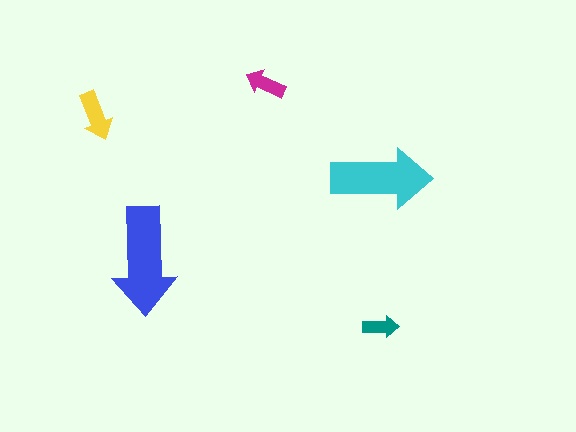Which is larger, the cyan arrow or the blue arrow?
The blue one.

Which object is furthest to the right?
The cyan arrow is rightmost.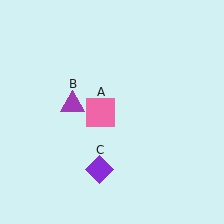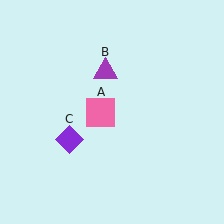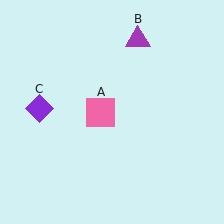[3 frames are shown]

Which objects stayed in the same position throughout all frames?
Pink square (object A) remained stationary.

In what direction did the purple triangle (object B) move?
The purple triangle (object B) moved up and to the right.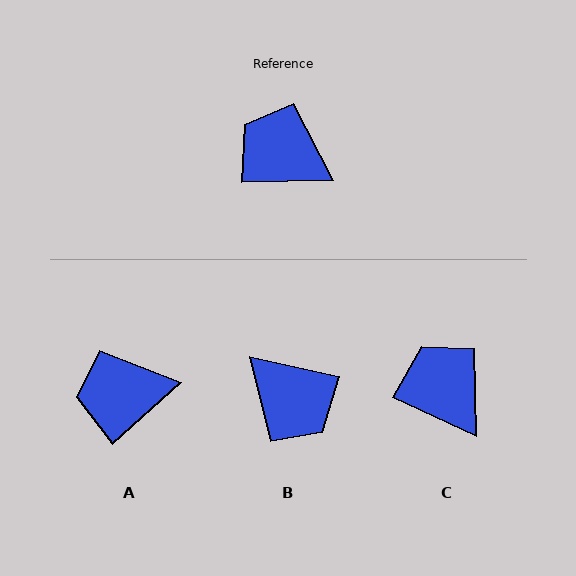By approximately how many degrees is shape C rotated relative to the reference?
Approximately 26 degrees clockwise.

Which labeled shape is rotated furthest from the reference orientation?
B, about 166 degrees away.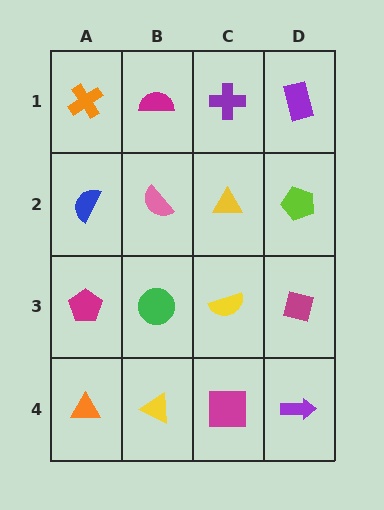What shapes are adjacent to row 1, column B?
A pink semicircle (row 2, column B), an orange cross (row 1, column A), a purple cross (row 1, column C).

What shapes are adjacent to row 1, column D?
A lime pentagon (row 2, column D), a purple cross (row 1, column C).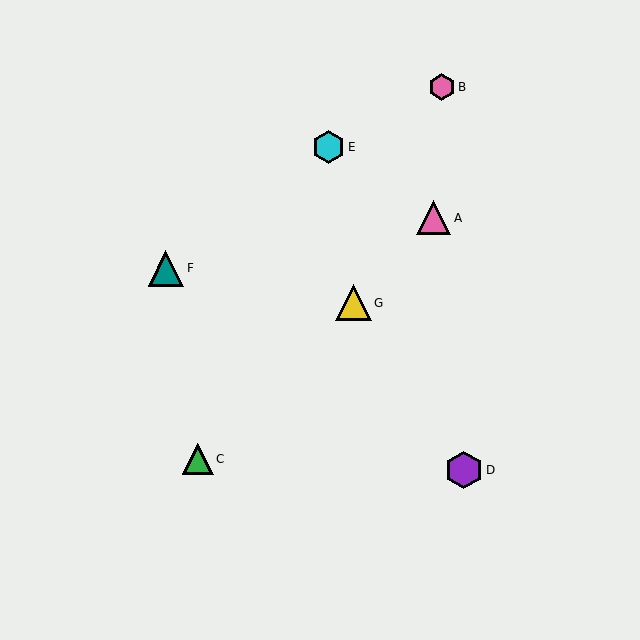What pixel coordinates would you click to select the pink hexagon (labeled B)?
Click at (442, 87) to select the pink hexagon B.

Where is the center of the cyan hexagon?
The center of the cyan hexagon is at (328, 147).